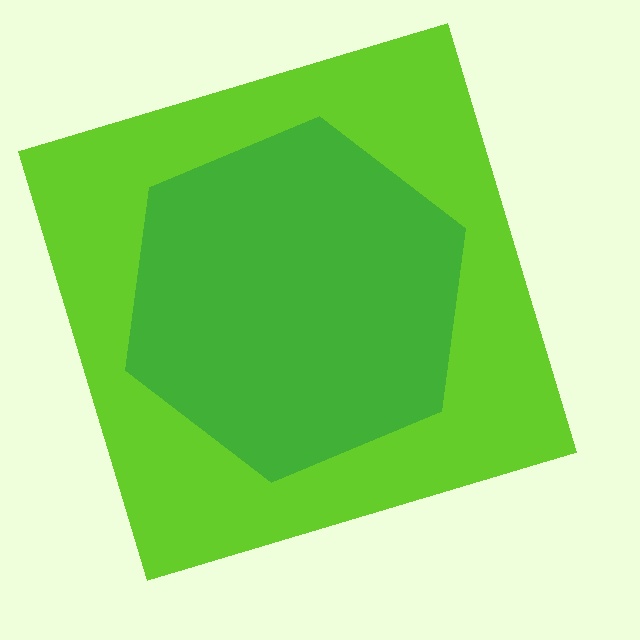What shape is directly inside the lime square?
The green hexagon.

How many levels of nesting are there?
2.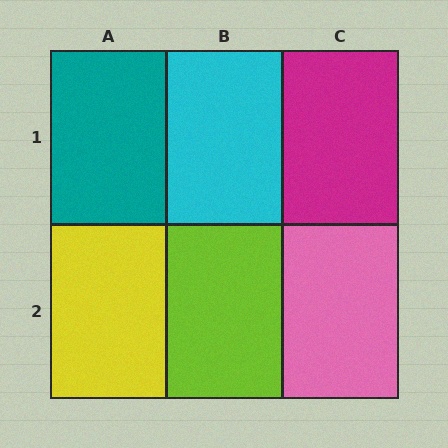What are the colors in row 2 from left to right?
Yellow, lime, pink.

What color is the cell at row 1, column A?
Teal.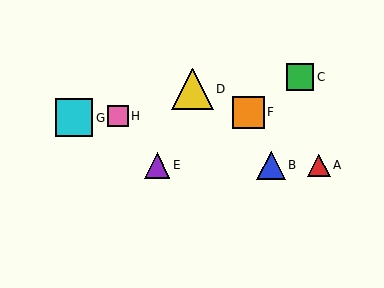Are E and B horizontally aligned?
Yes, both are at y≈165.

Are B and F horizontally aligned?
No, B is at y≈165 and F is at y≈112.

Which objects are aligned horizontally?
Objects A, B, E are aligned horizontally.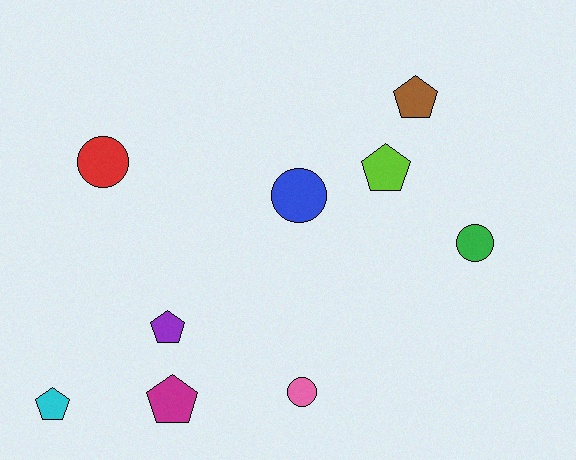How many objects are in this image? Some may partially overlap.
There are 9 objects.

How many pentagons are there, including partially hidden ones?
There are 5 pentagons.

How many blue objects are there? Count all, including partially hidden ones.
There is 1 blue object.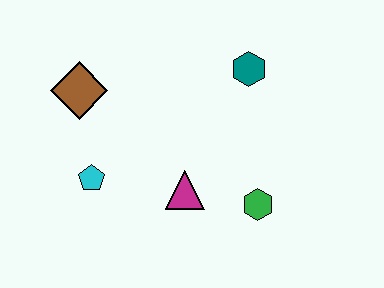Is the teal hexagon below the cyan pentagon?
No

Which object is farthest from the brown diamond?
The green hexagon is farthest from the brown diamond.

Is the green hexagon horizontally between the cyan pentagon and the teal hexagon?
No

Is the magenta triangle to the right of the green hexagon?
No